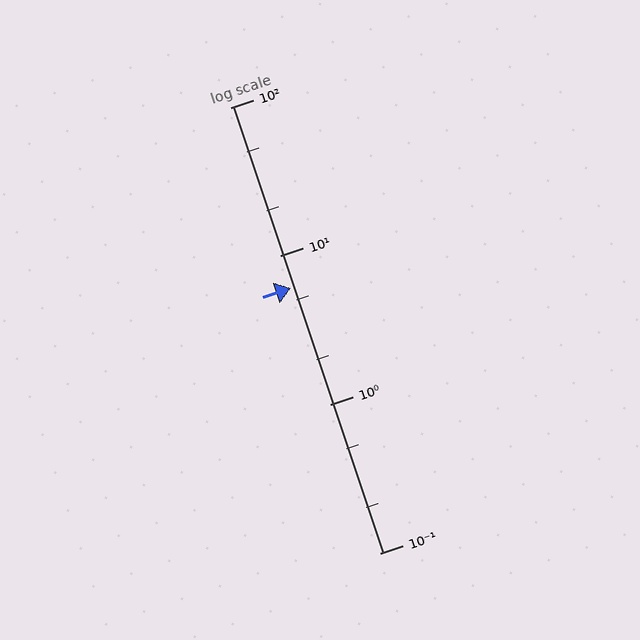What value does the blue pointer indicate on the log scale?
The pointer indicates approximately 6.1.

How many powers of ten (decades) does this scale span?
The scale spans 3 decades, from 0.1 to 100.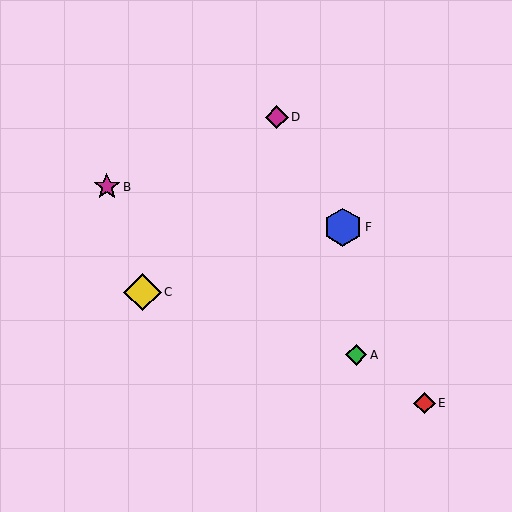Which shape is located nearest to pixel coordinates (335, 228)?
The blue hexagon (labeled F) at (343, 227) is nearest to that location.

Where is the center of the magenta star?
The center of the magenta star is at (107, 187).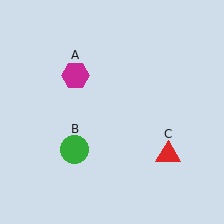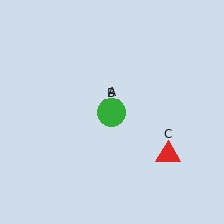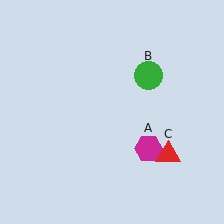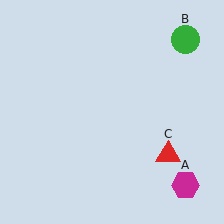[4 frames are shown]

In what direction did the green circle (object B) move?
The green circle (object B) moved up and to the right.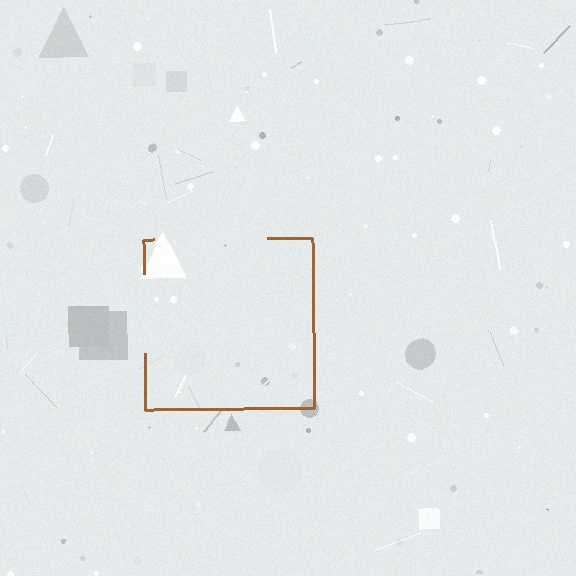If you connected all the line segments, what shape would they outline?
They would outline a square.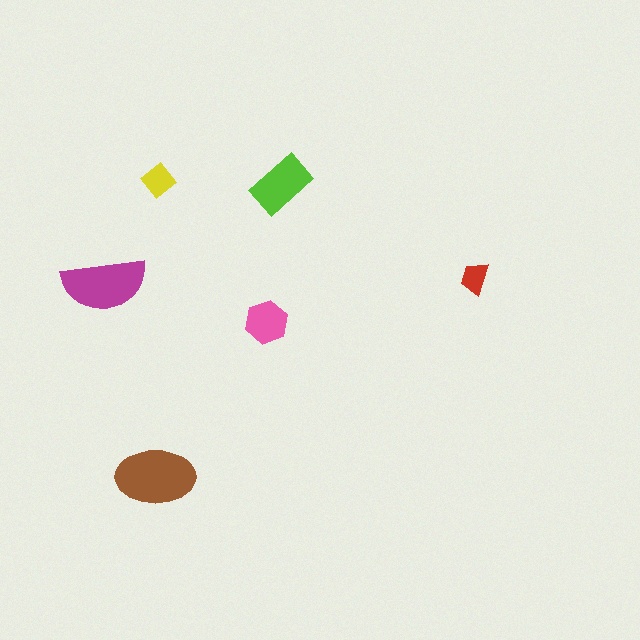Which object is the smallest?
The red trapezoid.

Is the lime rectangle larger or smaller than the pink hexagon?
Larger.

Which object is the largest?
The brown ellipse.